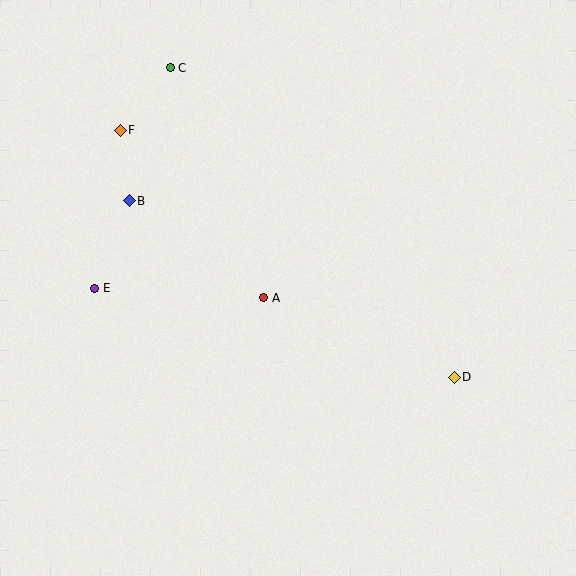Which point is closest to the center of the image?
Point A at (264, 298) is closest to the center.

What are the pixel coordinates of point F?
Point F is at (120, 130).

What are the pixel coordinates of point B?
Point B is at (129, 201).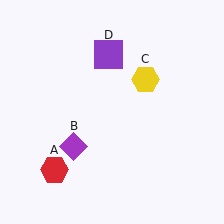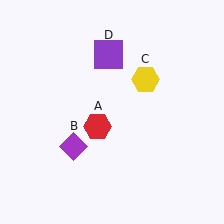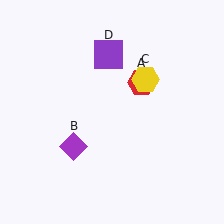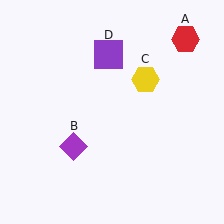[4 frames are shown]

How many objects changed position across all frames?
1 object changed position: red hexagon (object A).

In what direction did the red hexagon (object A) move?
The red hexagon (object A) moved up and to the right.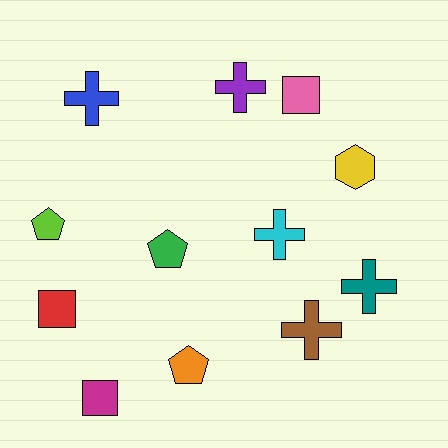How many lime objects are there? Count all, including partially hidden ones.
There is 1 lime object.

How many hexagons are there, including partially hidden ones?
There is 1 hexagon.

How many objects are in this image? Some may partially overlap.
There are 12 objects.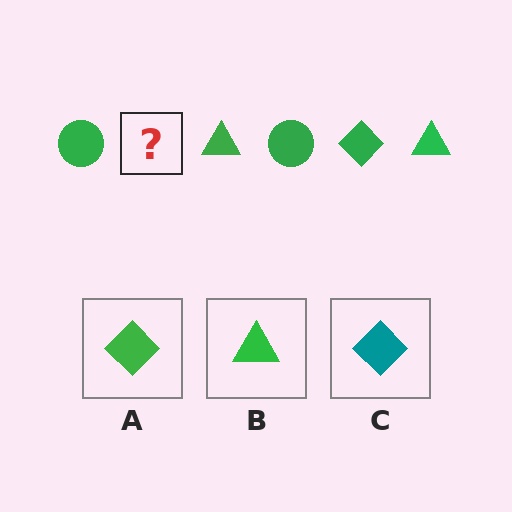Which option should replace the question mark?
Option A.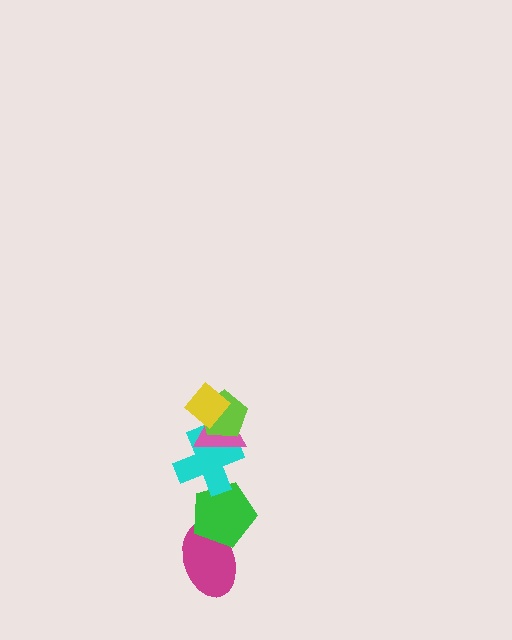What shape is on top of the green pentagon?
The cyan cross is on top of the green pentagon.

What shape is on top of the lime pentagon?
The yellow diamond is on top of the lime pentagon.